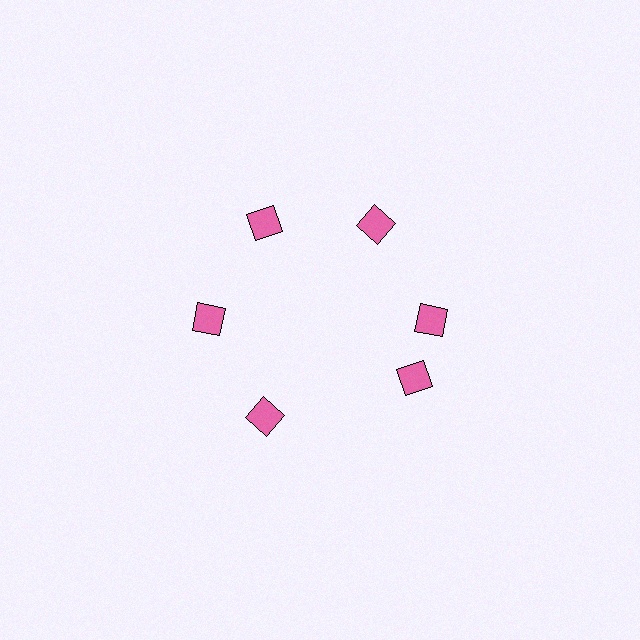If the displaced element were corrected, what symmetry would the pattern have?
It would have 6-fold rotational symmetry — the pattern would map onto itself every 60 degrees.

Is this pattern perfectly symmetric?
No. The 6 pink diamonds are arranged in a ring, but one element near the 5 o'clock position is rotated out of alignment along the ring, breaking the 6-fold rotational symmetry.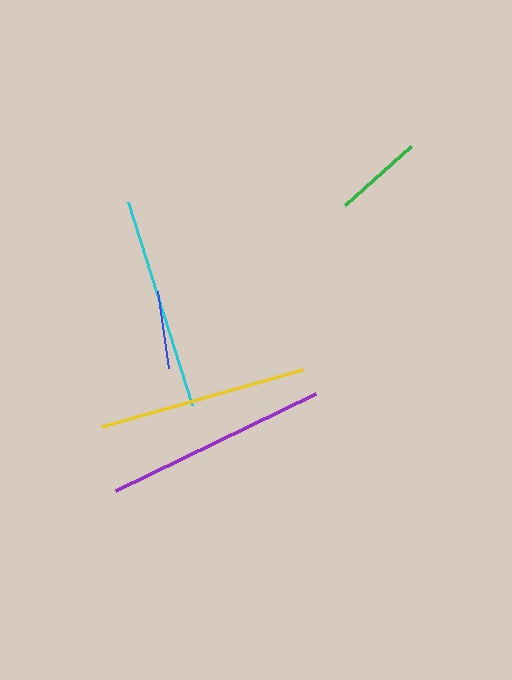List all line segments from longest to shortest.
From longest to shortest: purple, cyan, yellow, green, blue.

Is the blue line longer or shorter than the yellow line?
The yellow line is longer than the blue line.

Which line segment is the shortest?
The blue line is the shortest at approximately 78 pixels.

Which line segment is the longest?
The purple line is the longest at approximately 222 pixels.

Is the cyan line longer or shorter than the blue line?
The cyan line is longer than the blue line.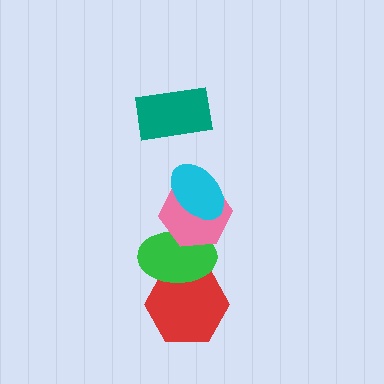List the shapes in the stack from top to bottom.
From top to bottom: the teal rectangle, the cyan ellipse, the pink hexagon, the green ellipse, the red hexagon.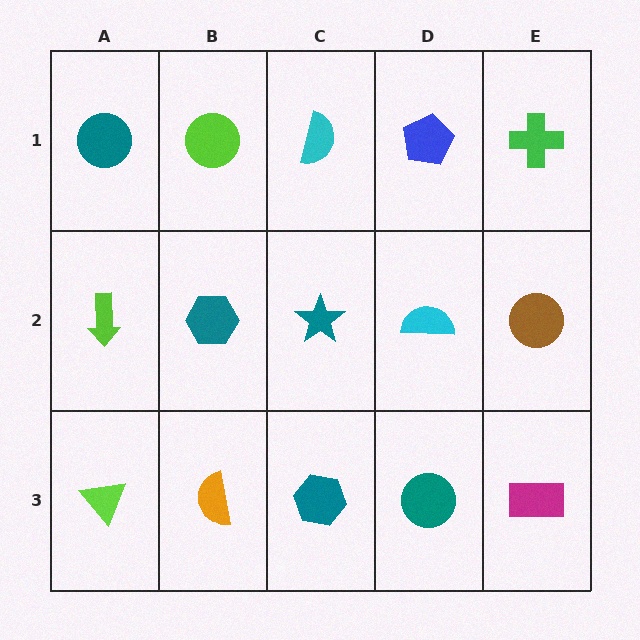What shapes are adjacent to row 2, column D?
A blue pentagon (row 1, column D), a teal circle (row 3, column D), a teal star (row 2, column C), a brown circle (row 2, column E).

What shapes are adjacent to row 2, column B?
A lime circle (row 1, column B), an orange semicircle (row 3, column B), a lime arrow (row 2, column A), a teal star (row 2, column C).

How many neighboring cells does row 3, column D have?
3.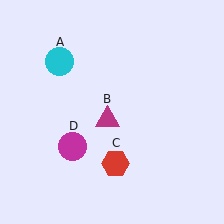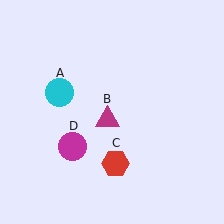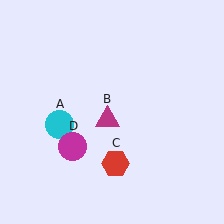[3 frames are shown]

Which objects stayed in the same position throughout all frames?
Magenta triangle (object B) and red hexagon (object C) and magenta circle (object D) remained stationary.